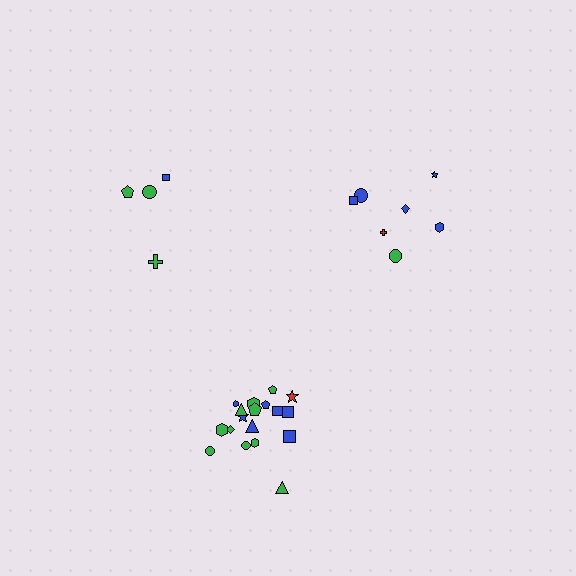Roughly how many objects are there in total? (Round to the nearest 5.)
Roughly 30 objects in total.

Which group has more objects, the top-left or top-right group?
The top-right group.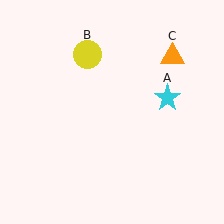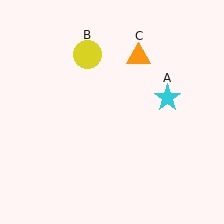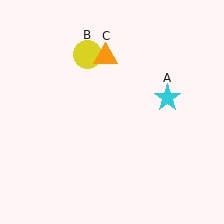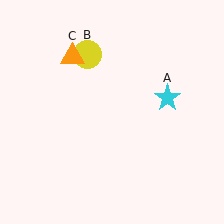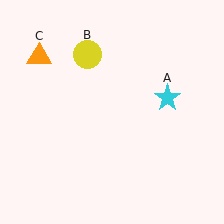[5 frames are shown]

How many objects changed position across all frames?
1 object changed position: orange triangle (object C).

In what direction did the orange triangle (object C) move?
The orange triangle (object C) moved left.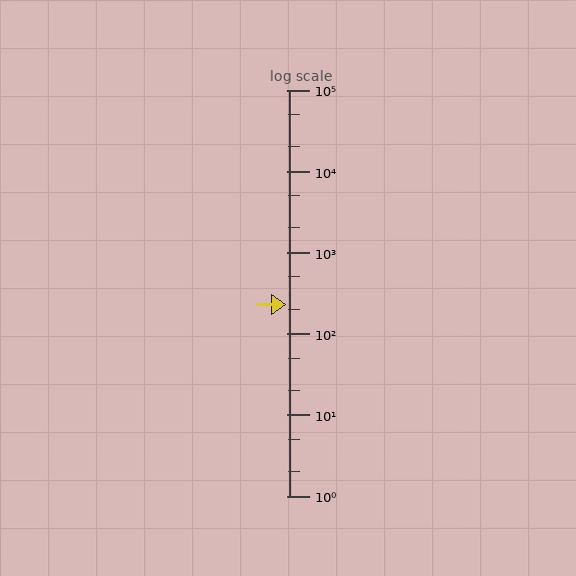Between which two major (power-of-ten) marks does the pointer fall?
The pointer is between 100 and 1000.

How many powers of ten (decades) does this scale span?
The scale spans 5 decades, from 1 to 100000.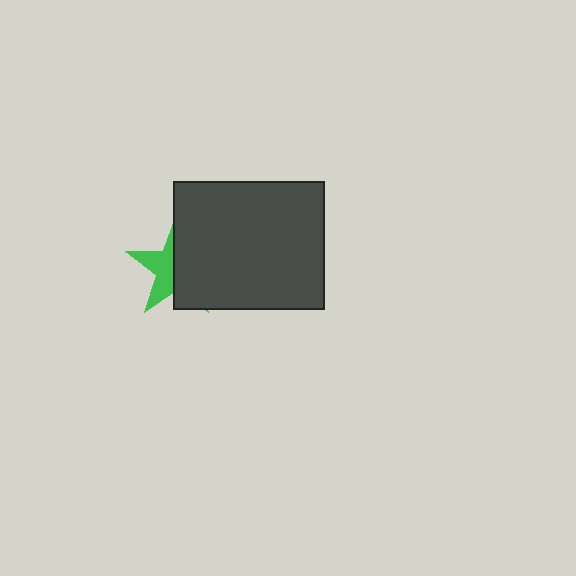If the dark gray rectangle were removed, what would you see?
You would see the complete green star.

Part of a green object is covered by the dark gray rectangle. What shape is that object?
It is a star.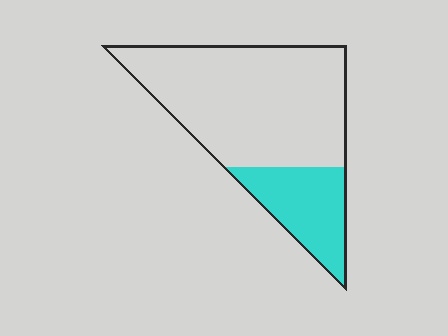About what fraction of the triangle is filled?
About one quarter (1/4).